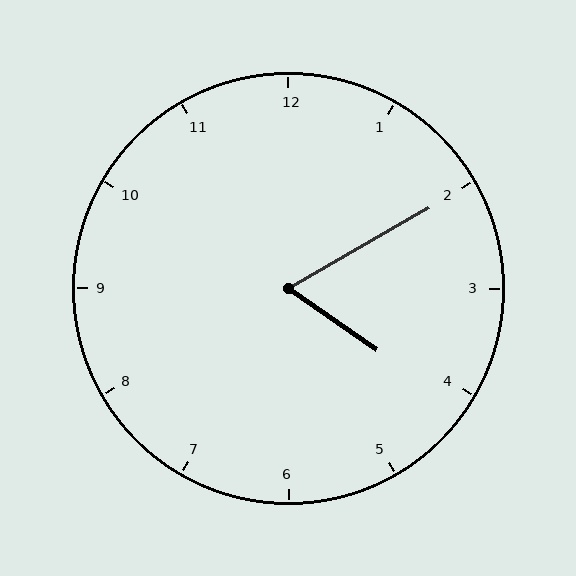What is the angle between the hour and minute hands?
Approximately 65 degrees.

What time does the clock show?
4:10.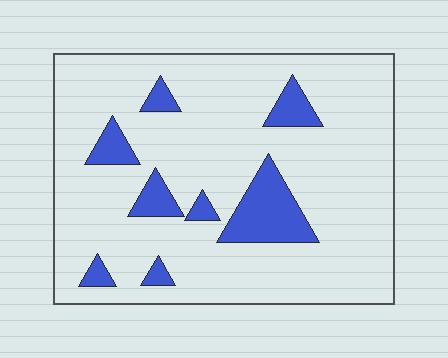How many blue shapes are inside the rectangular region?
8.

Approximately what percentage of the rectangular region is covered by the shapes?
Approximately 15%.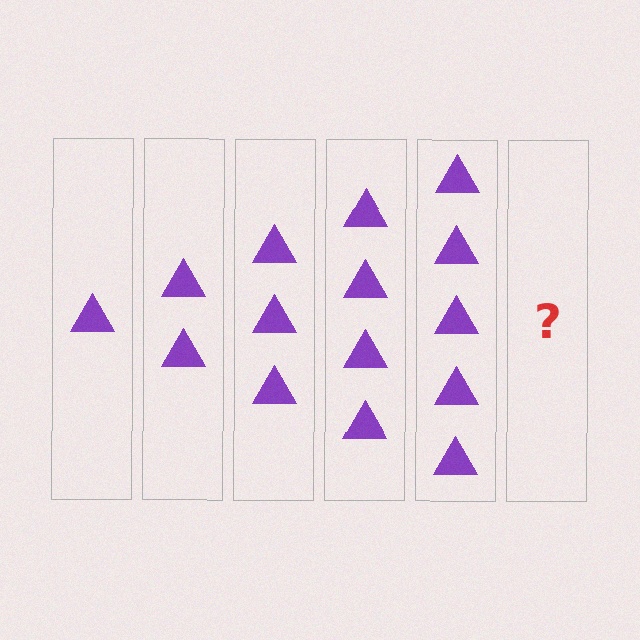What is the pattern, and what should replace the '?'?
The pattern is that each step adds one more triangle. The '?' should be 6 triangles.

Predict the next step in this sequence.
The next step is 6 triangles.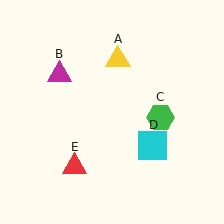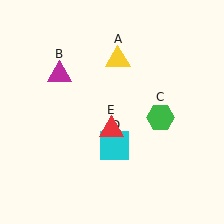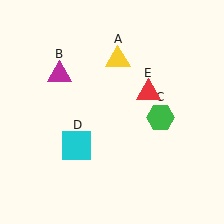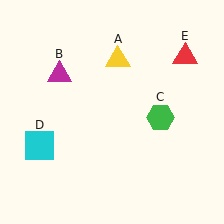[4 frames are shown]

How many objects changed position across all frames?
2 objects changed position: cyan square (object D), red triangle (object E).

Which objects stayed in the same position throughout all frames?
Yellow triangle (object A) and magenta triangle (object B) and green hexagon (object C) remained stationary.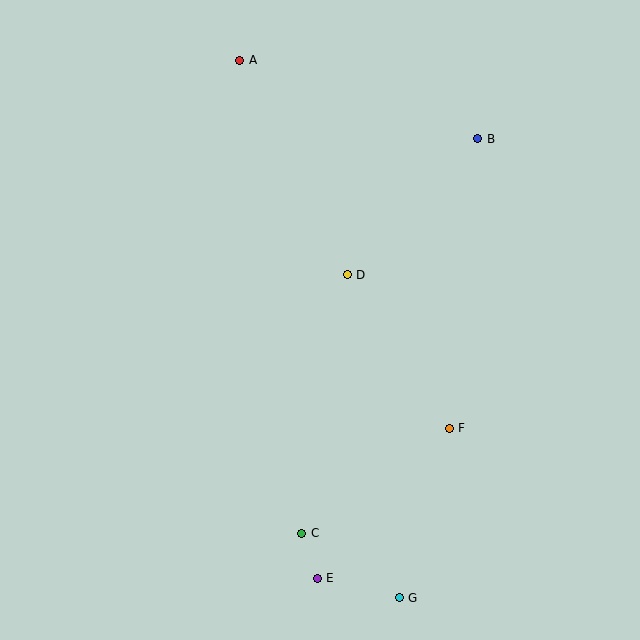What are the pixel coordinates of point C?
Point C is at (301, 533).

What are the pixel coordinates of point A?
Point A is at (240, 60).